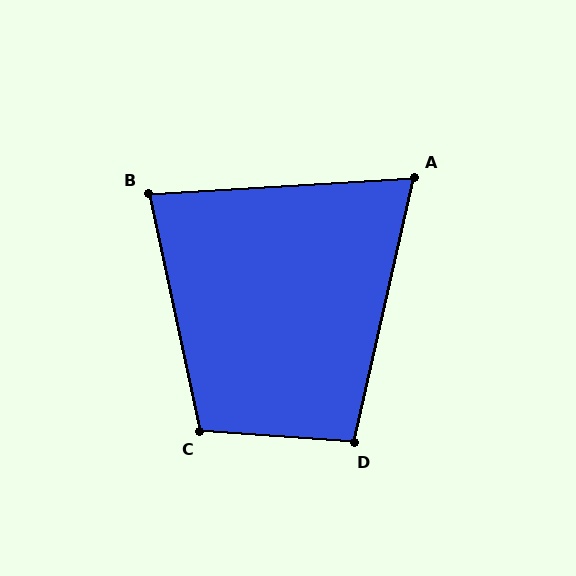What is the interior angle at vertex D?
Approximately 99 degrees (obtuse).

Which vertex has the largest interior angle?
C, at approximately 106 degrees.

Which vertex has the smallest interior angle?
A, at approximately 74 degrees.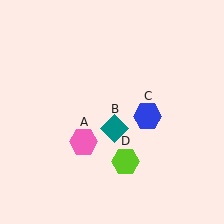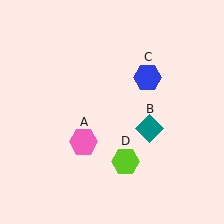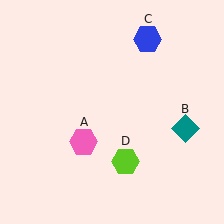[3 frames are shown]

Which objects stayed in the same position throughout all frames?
Pink hexagon (object A) and lime hexagon (object D) remained stationary.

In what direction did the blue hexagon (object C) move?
The blue hexagon (object C) moved up.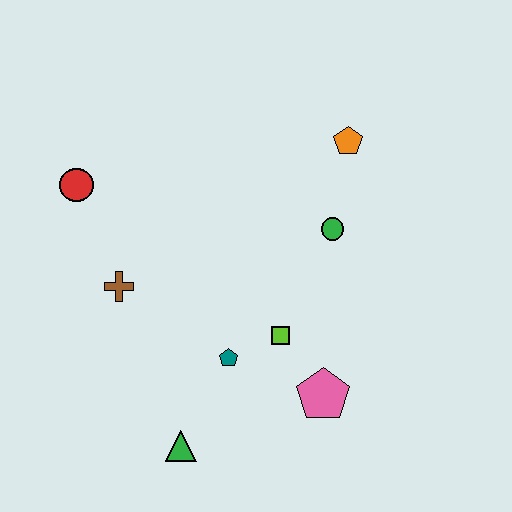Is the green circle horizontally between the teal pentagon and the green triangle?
No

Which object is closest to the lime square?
The teal pentagon is closest to the lime square.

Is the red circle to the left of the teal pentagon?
Yes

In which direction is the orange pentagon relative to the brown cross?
The orange pentagon is to the right of the brown cross.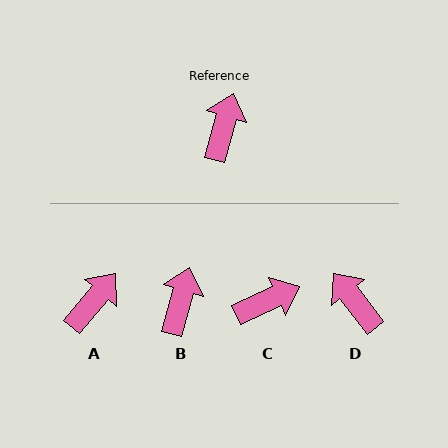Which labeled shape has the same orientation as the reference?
B.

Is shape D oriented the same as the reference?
No, it is off by about 53 degrees.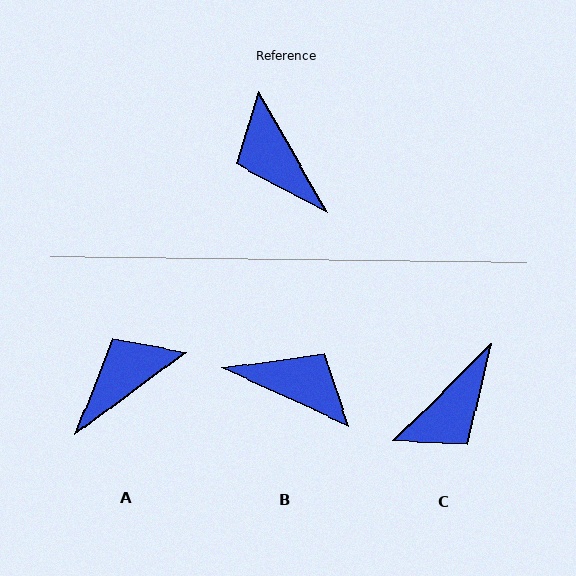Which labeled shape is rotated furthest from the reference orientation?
B, about 144 degrees away.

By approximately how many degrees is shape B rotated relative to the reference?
Approximately 144 degrees clockwise.